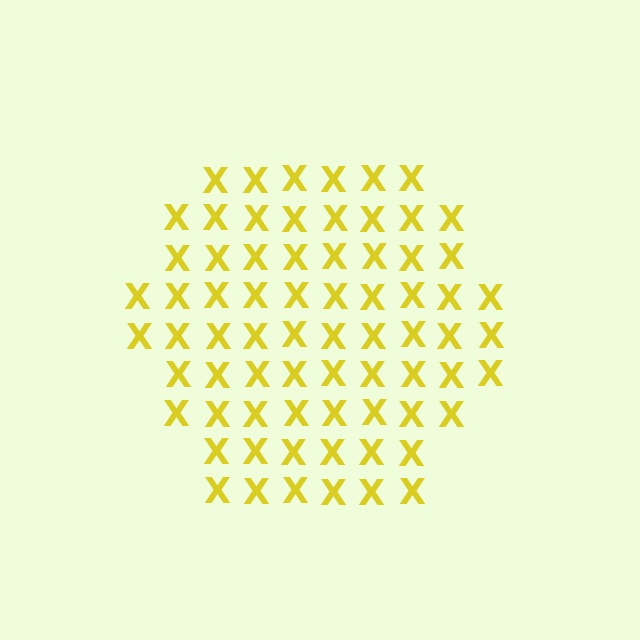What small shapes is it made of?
It is made of small letter X's.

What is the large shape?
The large shape is a hexagon.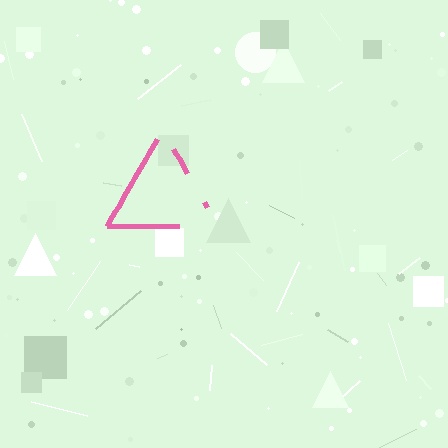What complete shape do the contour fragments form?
The contour fragments form a triangle.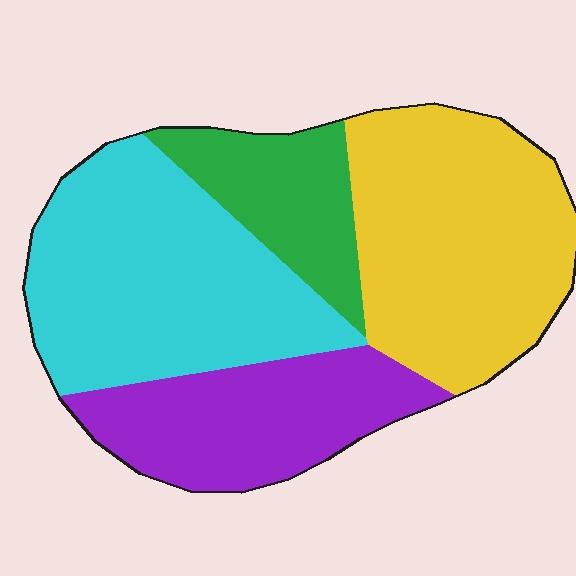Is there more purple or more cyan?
Cyan.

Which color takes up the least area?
Green, at roughly 15%.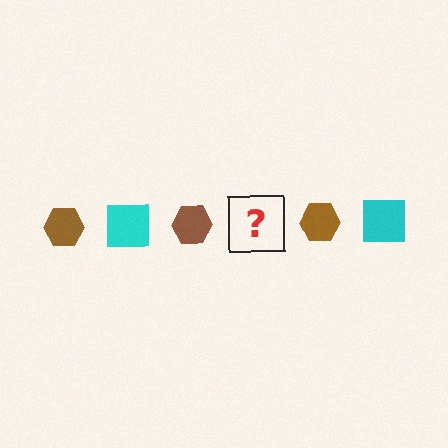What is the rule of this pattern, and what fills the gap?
The rule is that the pattern alternates between brown hexagon and cyan square. The gap should be filled with a cyan square.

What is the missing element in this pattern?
The missing element is a cyan square.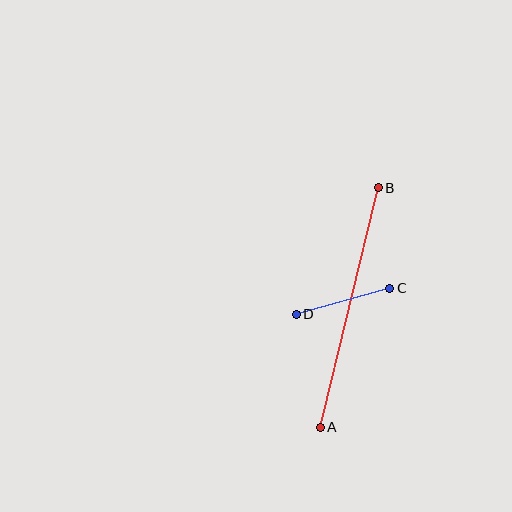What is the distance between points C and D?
The distance is approximately 97 pixels.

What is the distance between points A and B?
The distance is approximately 247 pixels.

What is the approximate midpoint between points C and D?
The midpoint is at approximately (343, 301) pixels.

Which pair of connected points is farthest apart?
Points A and B are farthest apart.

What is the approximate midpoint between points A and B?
The midpoint is at approximately (349, 308) pixels.